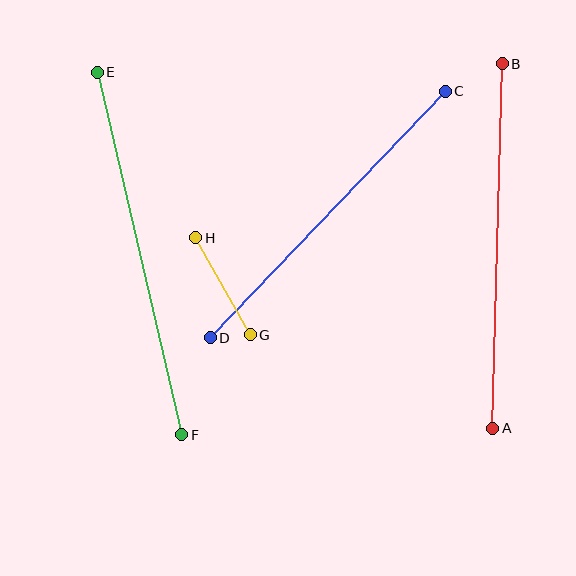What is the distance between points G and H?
The distance is approximately 111 pixels.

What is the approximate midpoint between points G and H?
The midpoint is at approximately (223, 286) pixels.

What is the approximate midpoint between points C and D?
The midpoint is at approximately (328, 215) pixels.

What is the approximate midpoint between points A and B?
The midpoint is at approximately (498, 246) pixels.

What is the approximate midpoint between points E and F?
The midpoint is at approximately (140, 254) pixels.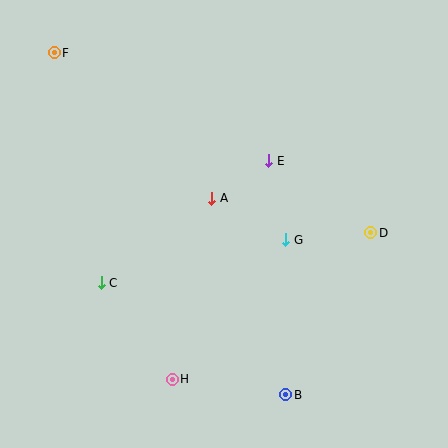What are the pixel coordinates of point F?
Point F is at (54, 53).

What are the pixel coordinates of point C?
Point C is at (101, 283).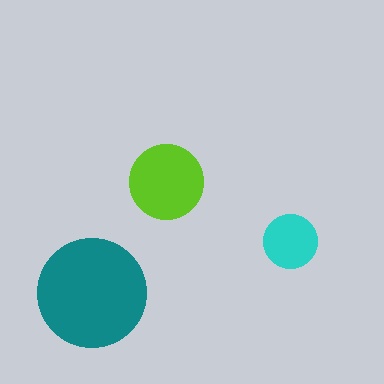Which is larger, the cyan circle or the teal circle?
The teal one.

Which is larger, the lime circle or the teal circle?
The teal one.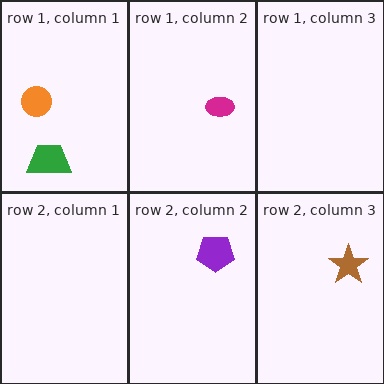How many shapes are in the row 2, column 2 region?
1.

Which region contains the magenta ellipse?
The row 1, column 2 region.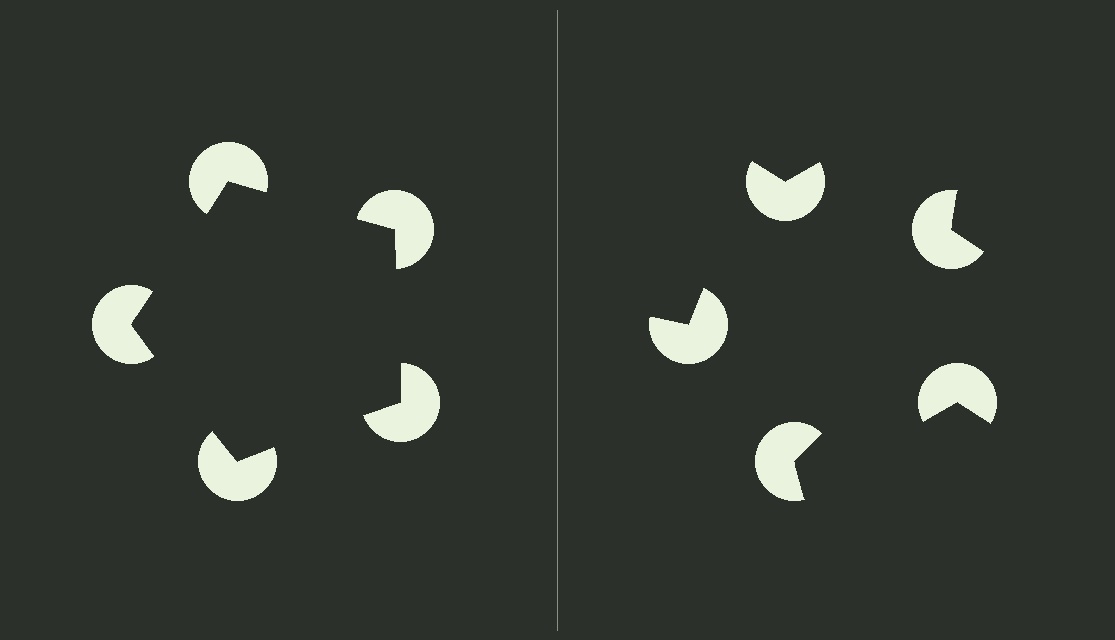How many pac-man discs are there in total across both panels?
10 — 5 on each side.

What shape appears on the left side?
An illusory pentagon.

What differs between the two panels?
The pac-man discs are positioned identically on both sides; only the wedge orientations differ. On the left they align to a pentagon; on the right they are misaligned.